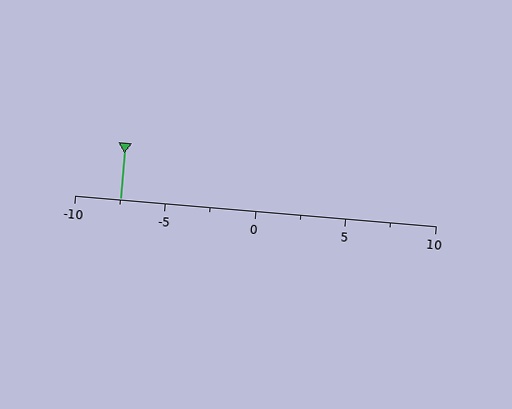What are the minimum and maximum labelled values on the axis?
The axis runs from -10 to 10.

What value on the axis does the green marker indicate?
The marker indicates approximately -7.5.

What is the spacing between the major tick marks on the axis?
The major ticks are spaced 5 apart.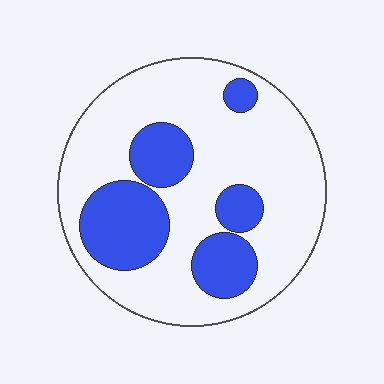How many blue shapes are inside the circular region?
5.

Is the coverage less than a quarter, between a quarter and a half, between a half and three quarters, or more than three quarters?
Between a quarter and a half.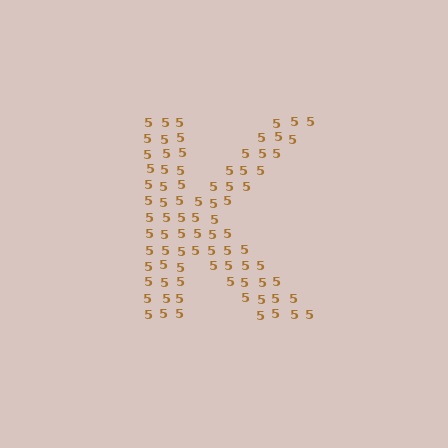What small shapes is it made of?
It is made of small digit 5's.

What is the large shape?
The large shape is the letter K.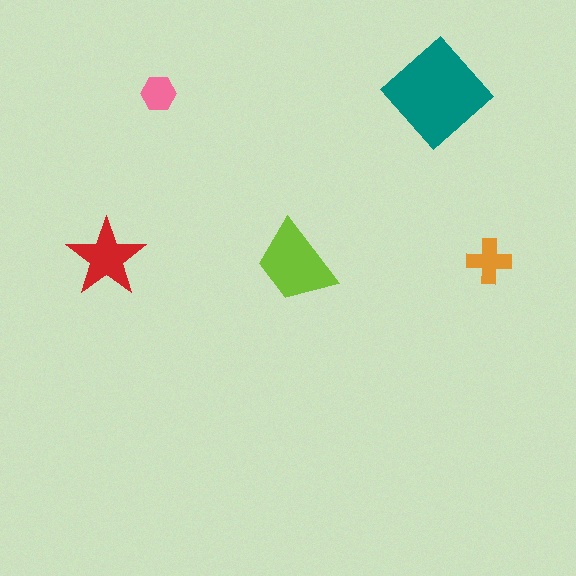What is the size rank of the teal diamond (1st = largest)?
1st.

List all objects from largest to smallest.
The teal diamond, the lime trapezoid, the red star, the orange cross, the pink hexagon.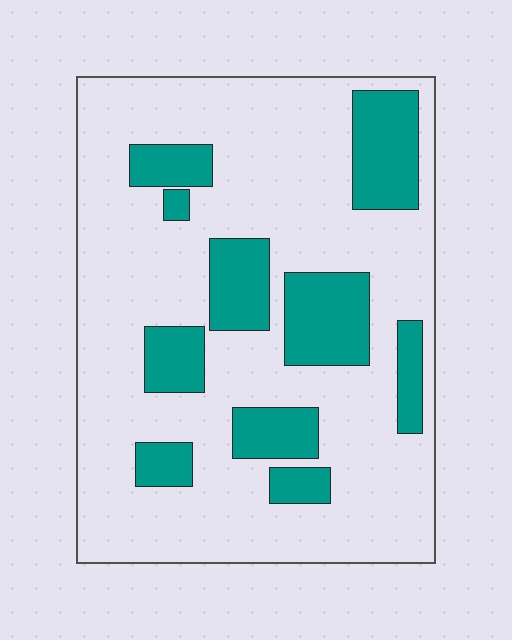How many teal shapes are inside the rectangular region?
10.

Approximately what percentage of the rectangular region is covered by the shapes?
Approximately 25%.